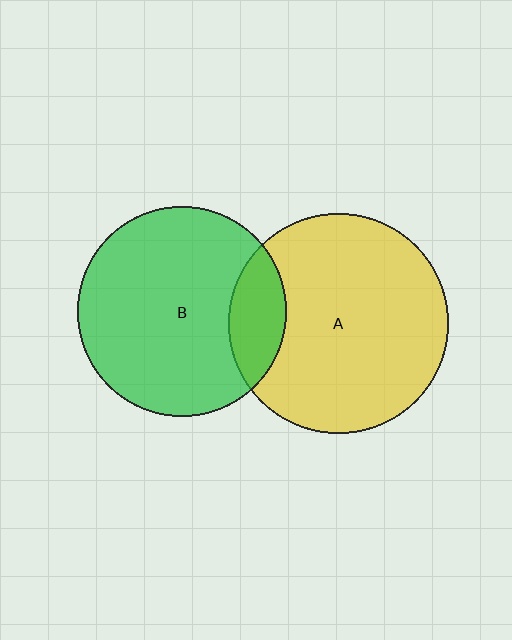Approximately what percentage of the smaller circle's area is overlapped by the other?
Approximately 15%.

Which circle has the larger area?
Circle A (yellow).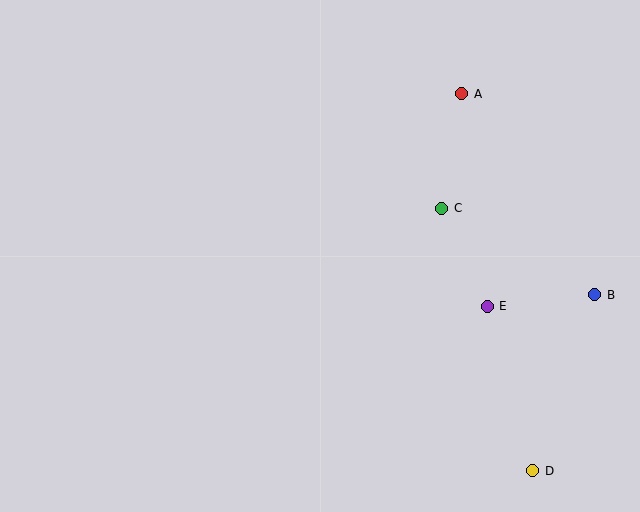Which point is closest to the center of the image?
Point C at (442, 208) is closest to the center.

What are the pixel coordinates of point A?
Point A is at (462, 94).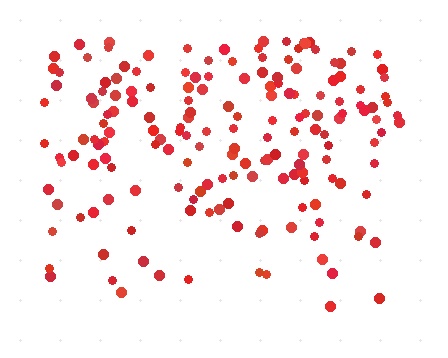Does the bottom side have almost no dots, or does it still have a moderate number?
Still a moderate number, just noticeably fewer than the top.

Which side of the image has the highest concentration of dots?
The top.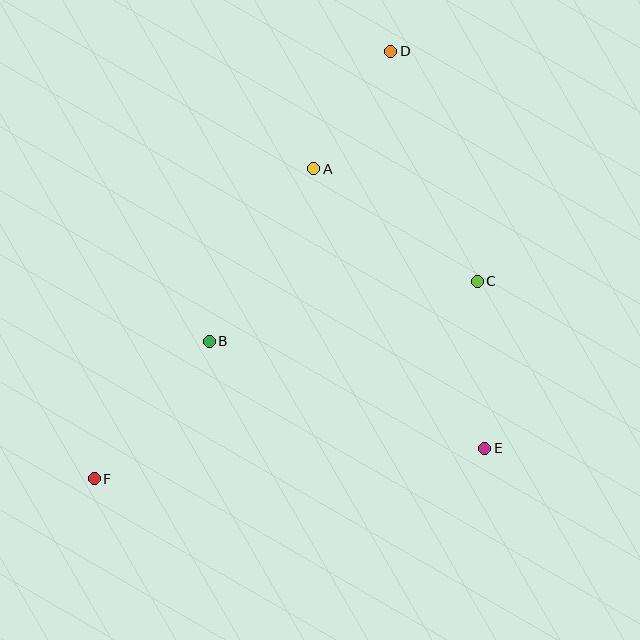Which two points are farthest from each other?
Points D and F are farthest from each other.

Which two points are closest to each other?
Points A and D are closest to each other.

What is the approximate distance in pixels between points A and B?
The distance between A and B is approximately 202 pixels.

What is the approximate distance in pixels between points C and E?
The distance between C and E is approximately 167 pixels.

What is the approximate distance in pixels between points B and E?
The distance between B and E is approximately 296 pixels.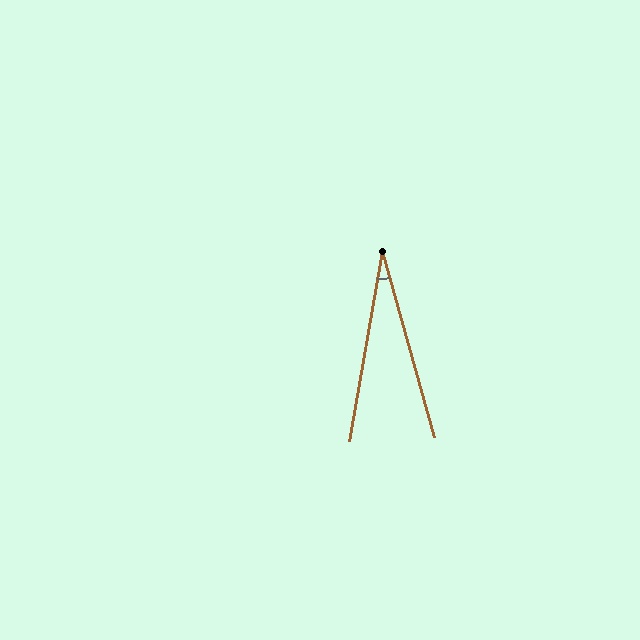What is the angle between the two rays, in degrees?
Approximately 25 degrees.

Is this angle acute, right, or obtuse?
It is acute.